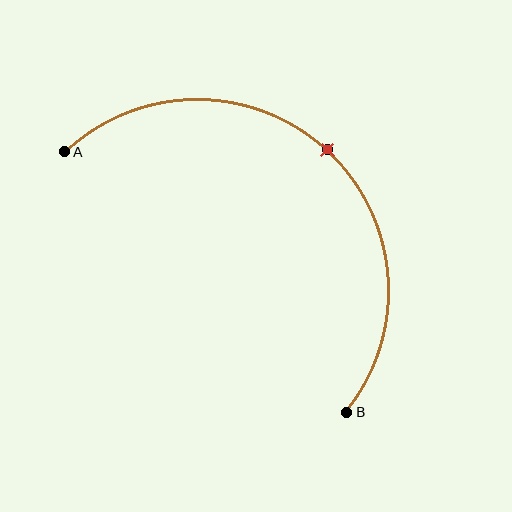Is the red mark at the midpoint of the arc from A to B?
Yes. The red mark lies on the arc at equal arc-length from both A and B — it is the arc midpoint.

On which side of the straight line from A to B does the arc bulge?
The arc bulges above and to the right of the straight line connecting A and B.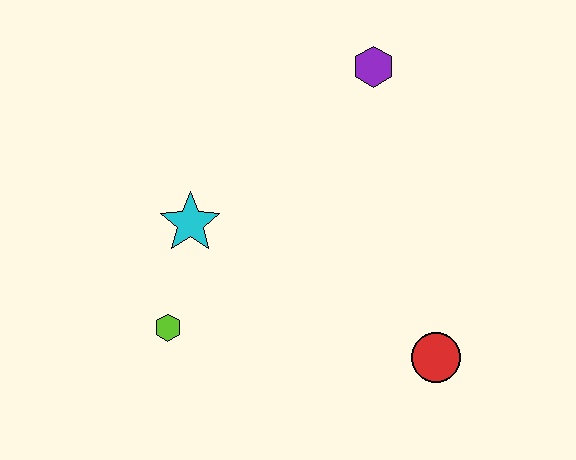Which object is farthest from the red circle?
The purple hexagon is farthest from the red circle.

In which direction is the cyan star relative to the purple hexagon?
The cyan star is to the left of the purple hexagon.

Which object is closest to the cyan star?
The lime hexagon is closest to the cyan star.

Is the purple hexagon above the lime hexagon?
Yes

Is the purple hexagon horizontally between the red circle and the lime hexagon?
Yes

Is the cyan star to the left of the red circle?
Yes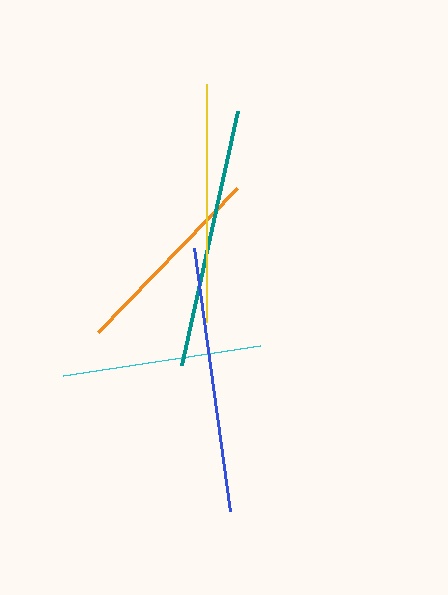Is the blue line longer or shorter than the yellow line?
The blue line is longer than the yellow line.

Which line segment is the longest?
The blue line is the longest at approximately 266 pixels.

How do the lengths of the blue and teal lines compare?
The blue and teal lines are approximately the same length.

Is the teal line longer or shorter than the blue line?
The blue line is longer than the teal line.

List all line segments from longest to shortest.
From longest to shortest: blue, teal, yellow, orange, cyan.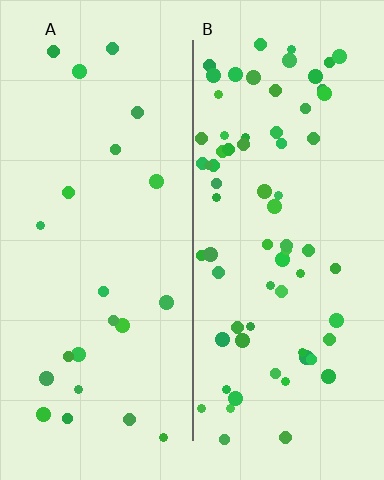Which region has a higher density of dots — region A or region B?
B (the right).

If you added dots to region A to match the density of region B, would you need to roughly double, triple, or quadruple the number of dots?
Approximately triple.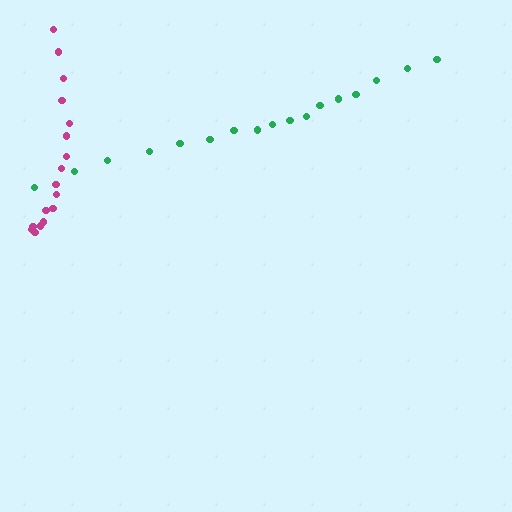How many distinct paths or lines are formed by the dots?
There are 2 distinct paths.